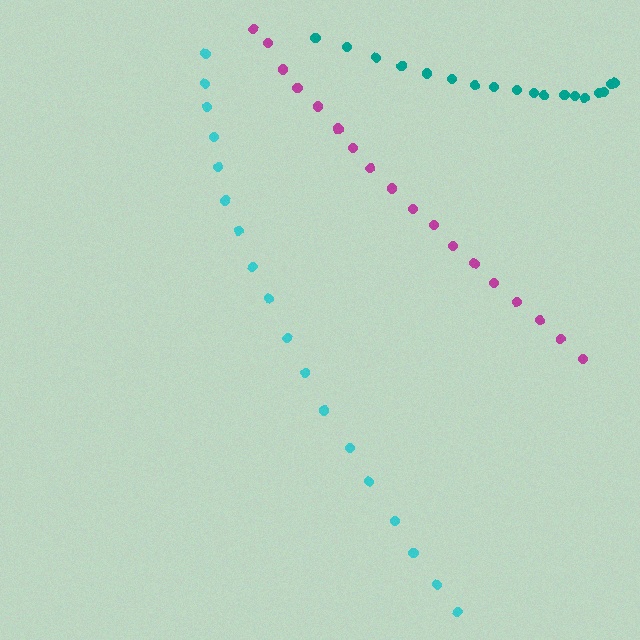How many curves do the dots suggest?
There are 3 distinct paths.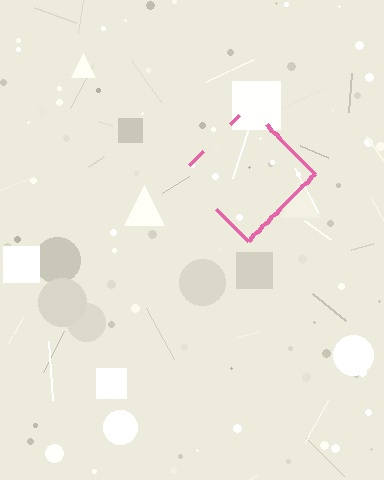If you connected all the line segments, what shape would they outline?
They would outline a diamond.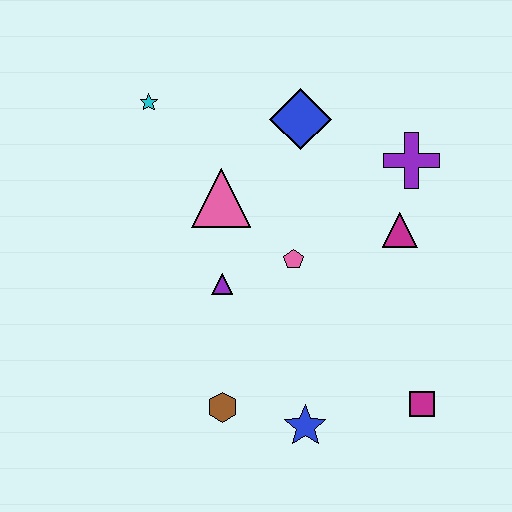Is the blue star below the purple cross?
Yes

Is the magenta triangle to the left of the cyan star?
No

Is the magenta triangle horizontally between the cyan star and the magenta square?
Yes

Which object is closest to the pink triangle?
The purple triangle is closest to the pink triangle.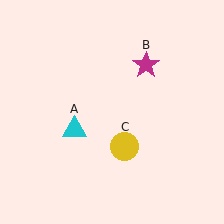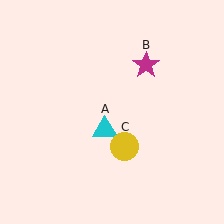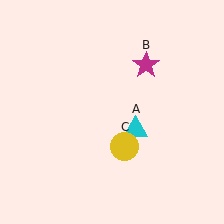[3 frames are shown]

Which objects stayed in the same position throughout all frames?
Magenta star (object B) and yellow circle (object C) remained stationary.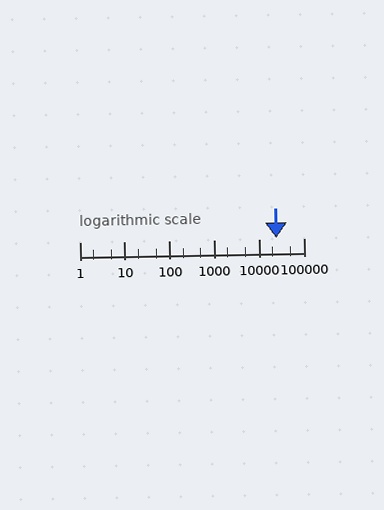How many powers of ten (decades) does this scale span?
The scale spans 5 decades, from 1 to 100000.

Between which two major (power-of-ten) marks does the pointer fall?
The pointer is between 10000 and 100000.